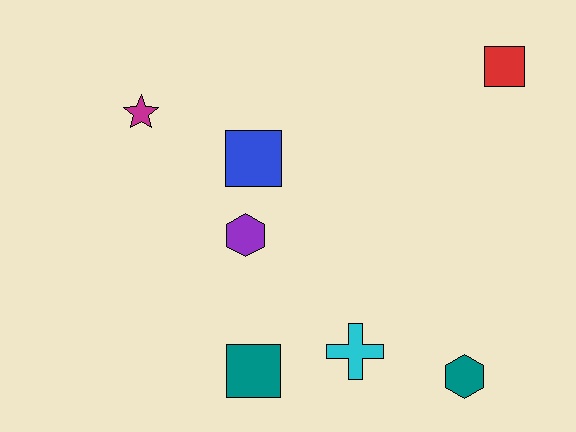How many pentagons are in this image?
There are no pentagons.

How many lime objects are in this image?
There are no lime objects.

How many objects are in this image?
There are 7 objects.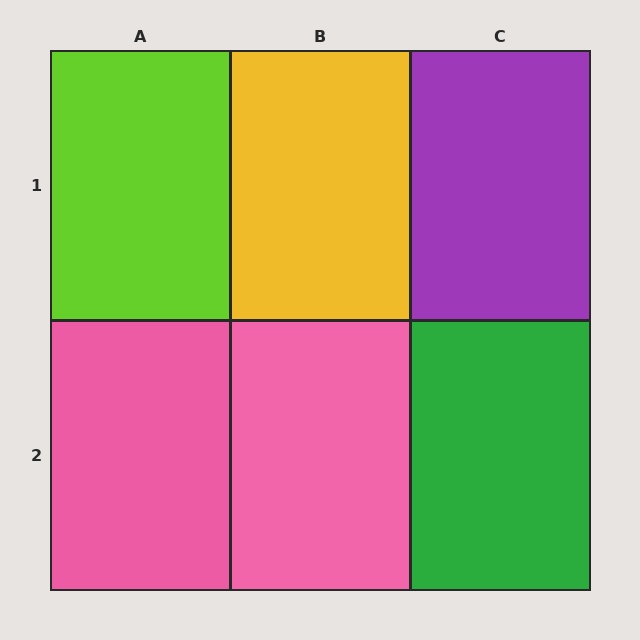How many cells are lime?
1 cell is lime.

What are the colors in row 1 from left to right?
Lime, yellow, purple.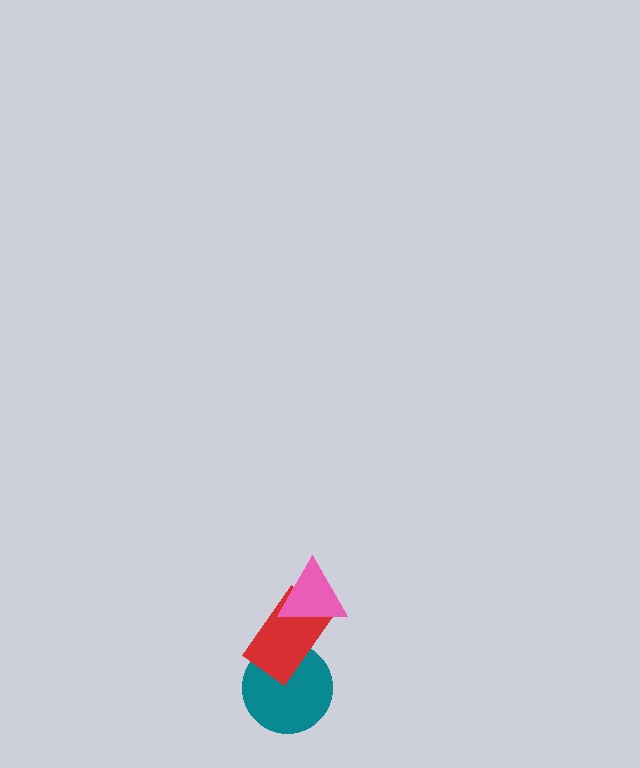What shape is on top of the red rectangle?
The pink triangle is on top of the red rectangle.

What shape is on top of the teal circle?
The red rectangle is on top of the teal circle.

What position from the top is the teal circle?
The teal circle is 3rd from the top.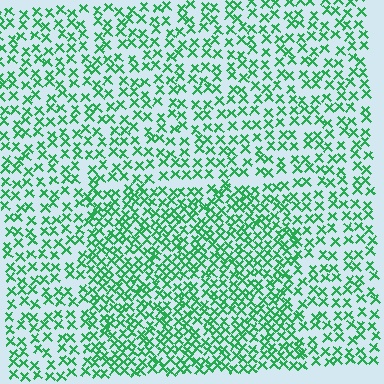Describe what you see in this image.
The image contains small green elements arranged at two different densities. A rectangle-shaped region is visible where the elements are more densely packed than the surrounding area.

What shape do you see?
I see a rectangle.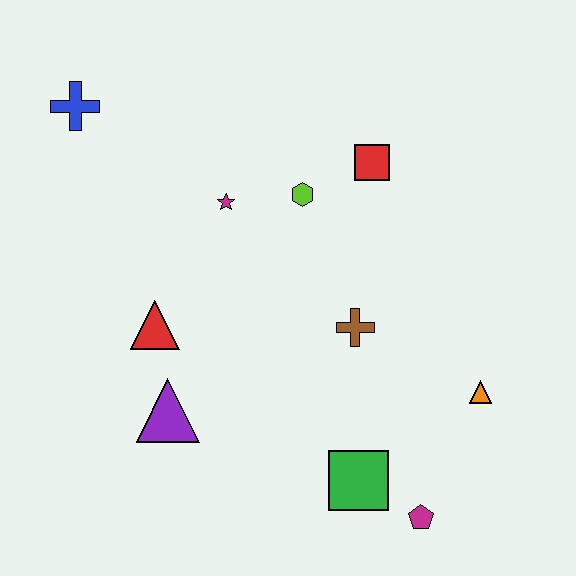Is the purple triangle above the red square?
No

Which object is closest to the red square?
The lime hexagon is closest to the red square.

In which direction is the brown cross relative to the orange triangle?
The brown cross is to the left of the orange triangle.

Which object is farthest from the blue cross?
The magenta pentagon is farthest from the blue cross.